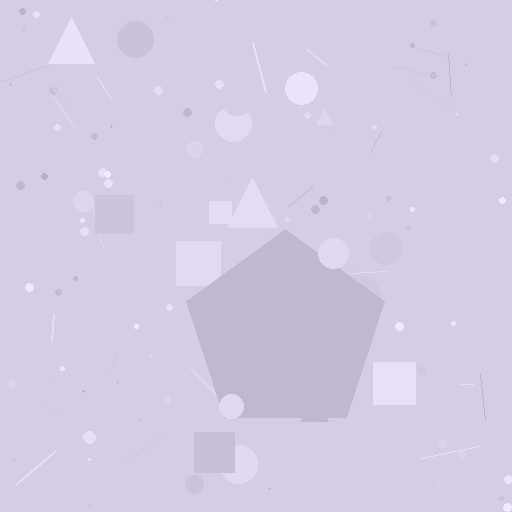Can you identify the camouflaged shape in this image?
The camouflaged shape is a pentagon.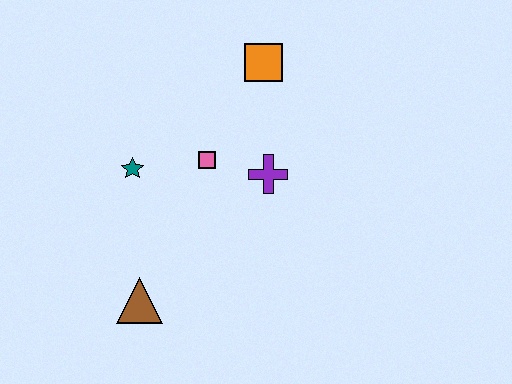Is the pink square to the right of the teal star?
Yes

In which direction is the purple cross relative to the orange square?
The purple cross is below the orange square.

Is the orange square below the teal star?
No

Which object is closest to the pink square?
The purple cross is closest to the pink square.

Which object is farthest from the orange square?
The brown triangle is farthest from the orange square.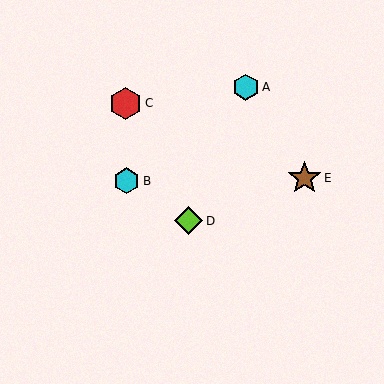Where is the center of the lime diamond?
The center of the lime diamond is at (189, 221).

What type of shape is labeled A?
Shape A is a cyan hexagon.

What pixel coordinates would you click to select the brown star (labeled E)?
Click at (305, 178) to select the brown star E.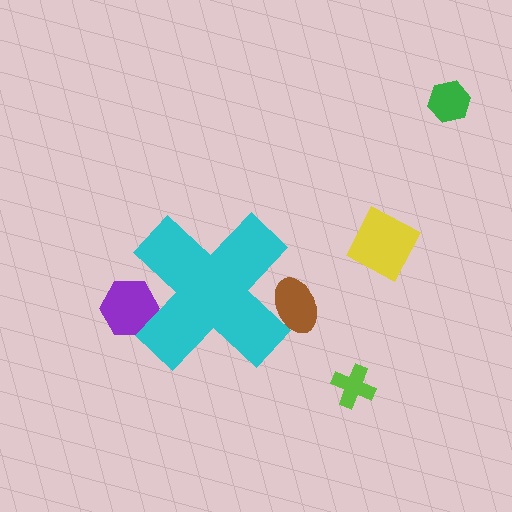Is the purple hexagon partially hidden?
Yes, the purple hexagon is partially hidden behind the cyan cross.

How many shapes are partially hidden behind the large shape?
2 shapes are partially hidden.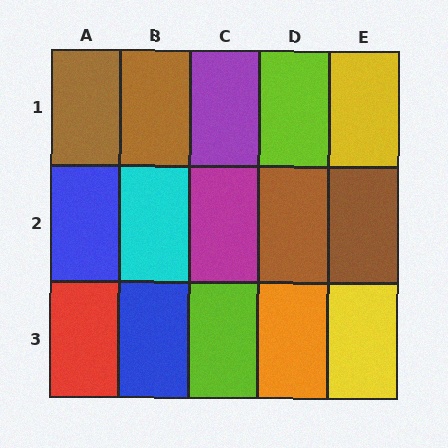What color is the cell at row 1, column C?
Purple.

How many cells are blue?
2 cells are blue.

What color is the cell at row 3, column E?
Yellow.